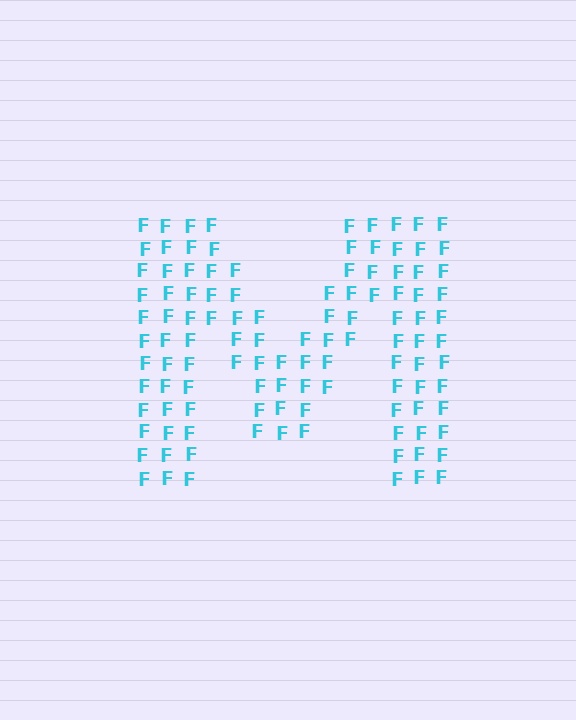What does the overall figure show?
The overall figure shows the letter M.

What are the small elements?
The small elements are letter F's.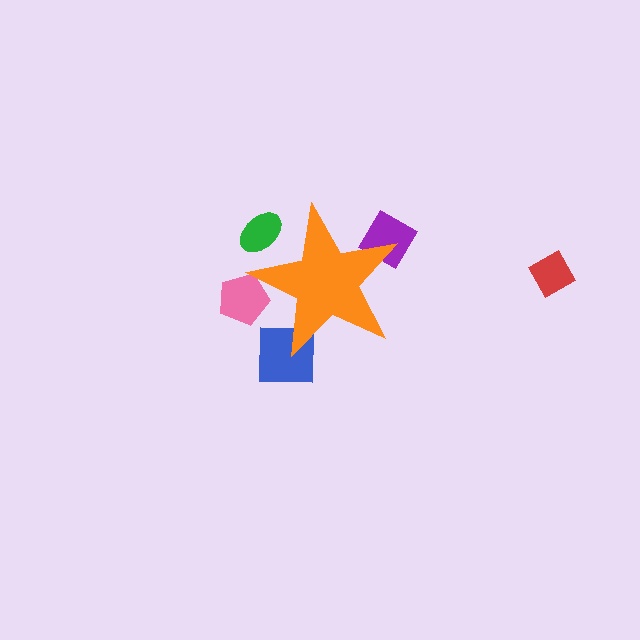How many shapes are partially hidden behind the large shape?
4 shapes are partially hidden.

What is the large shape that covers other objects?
An orange star.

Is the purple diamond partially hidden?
Yes, the purple diamond is partially hidden behind the orange star.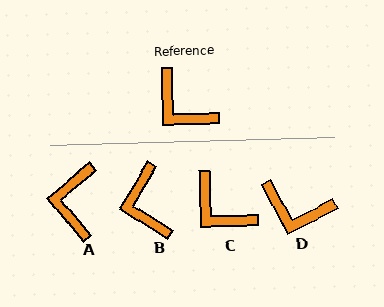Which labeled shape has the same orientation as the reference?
C.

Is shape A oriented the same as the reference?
No, it is off by about 51 degrees.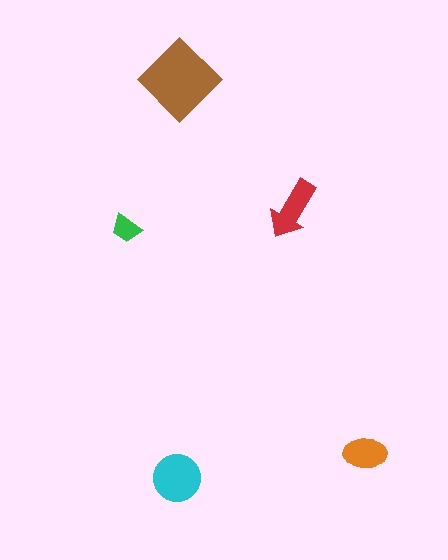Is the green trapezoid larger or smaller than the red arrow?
Smaller.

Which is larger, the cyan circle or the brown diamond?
The brown diamond.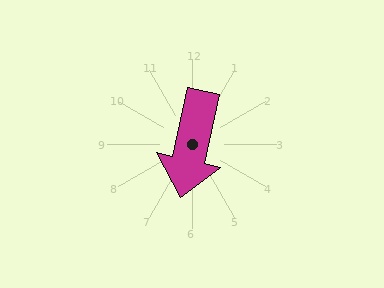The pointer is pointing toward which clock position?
Roughly 6 o'clock.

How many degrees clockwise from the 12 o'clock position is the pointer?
Approximately 192 degrees.